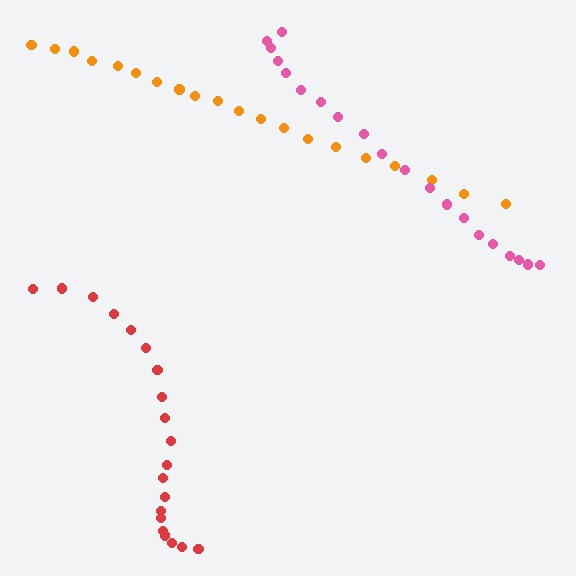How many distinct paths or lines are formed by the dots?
There are 3 distinct paths.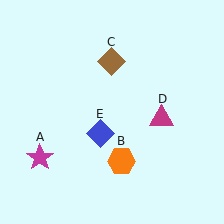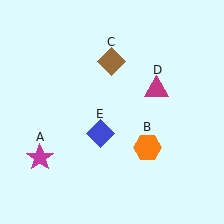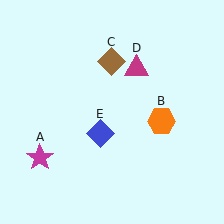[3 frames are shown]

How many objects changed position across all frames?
2 objects changed position: orange hexagon (object B), magenta triangle (object D).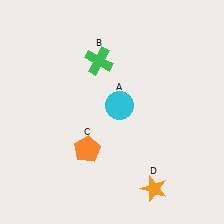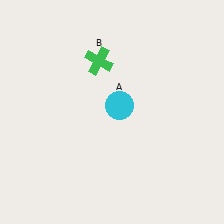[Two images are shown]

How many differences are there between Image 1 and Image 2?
There are 2 differences between the two images.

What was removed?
The orange star (D), the orange pentagon (C) were removed in Image 2.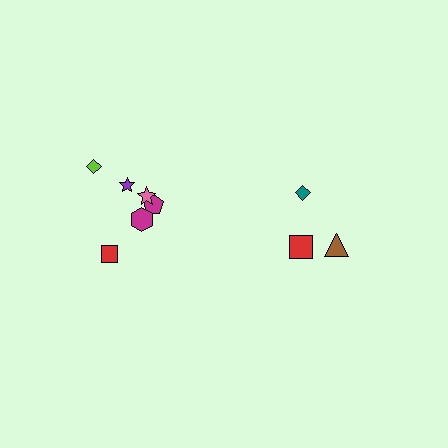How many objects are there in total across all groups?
There are 9 objects.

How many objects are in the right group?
There are 3 objects.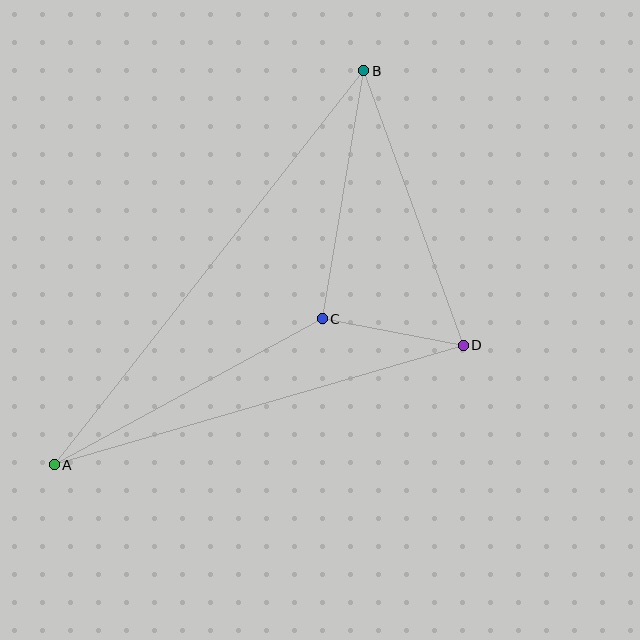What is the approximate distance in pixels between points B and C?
The distance between B and C is approximately 251 pixels.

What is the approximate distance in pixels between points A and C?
The distance between A and C is approximately 305 pixels.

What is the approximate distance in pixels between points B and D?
The distance between B and D is approximately 292 pixels.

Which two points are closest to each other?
Points C and D are closest to each other.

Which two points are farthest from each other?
Points A and B are farthest from each other.